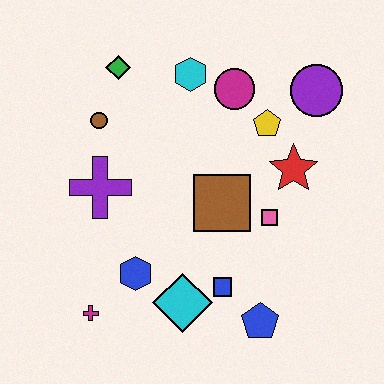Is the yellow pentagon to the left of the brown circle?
No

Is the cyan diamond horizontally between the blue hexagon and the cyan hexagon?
Yes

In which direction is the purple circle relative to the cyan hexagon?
The purple circle is to the right of the cyan hexagon.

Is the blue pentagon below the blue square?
Yes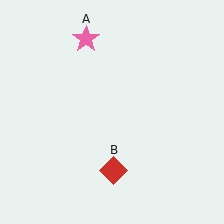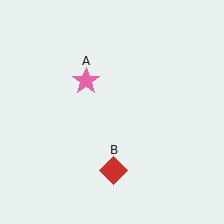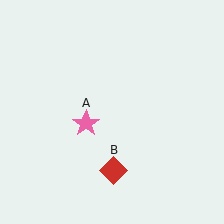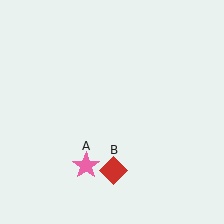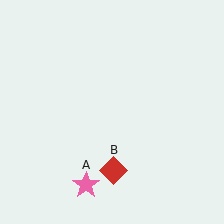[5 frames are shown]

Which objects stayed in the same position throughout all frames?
Red diamond (object B) remained stationary.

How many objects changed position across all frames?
1 object changed position: pink star (object A).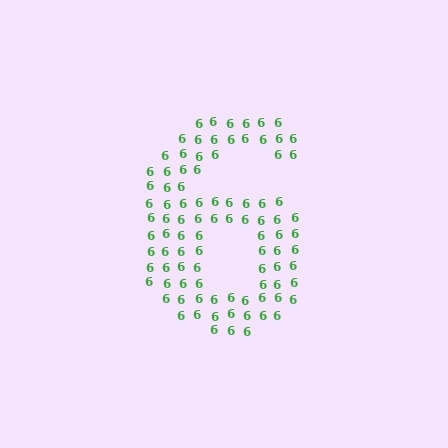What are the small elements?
The small elements are digit 6's.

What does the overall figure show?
The overall figure shows the digit 6.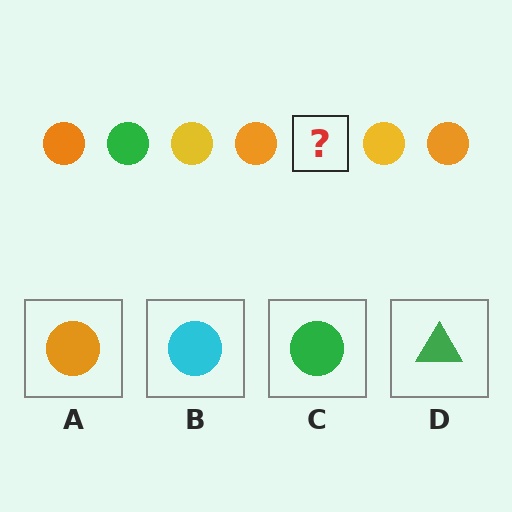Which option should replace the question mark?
Option C.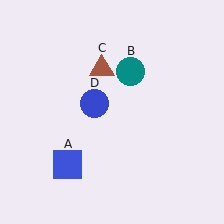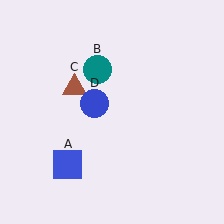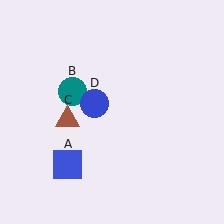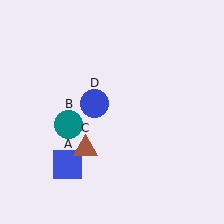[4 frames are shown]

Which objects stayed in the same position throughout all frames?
Blue square (object A) and blue circle (object D) remained stationary.